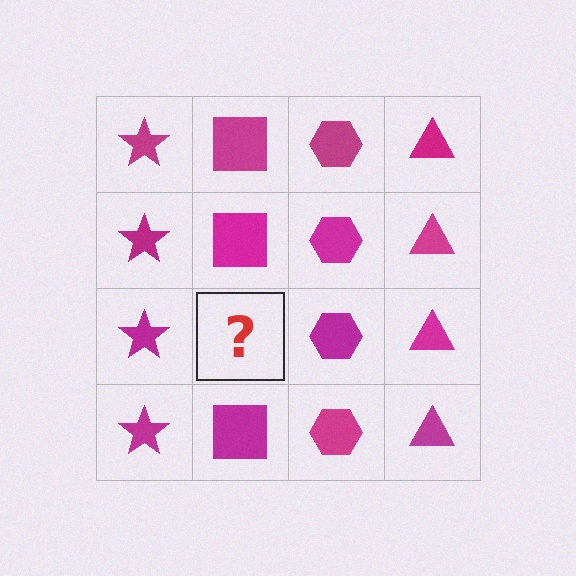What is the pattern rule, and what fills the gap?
The rule is that each column has a consistent shape. The gap should be filled with a magenta square.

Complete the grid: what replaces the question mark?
The question mark should be replaced with a magenta square.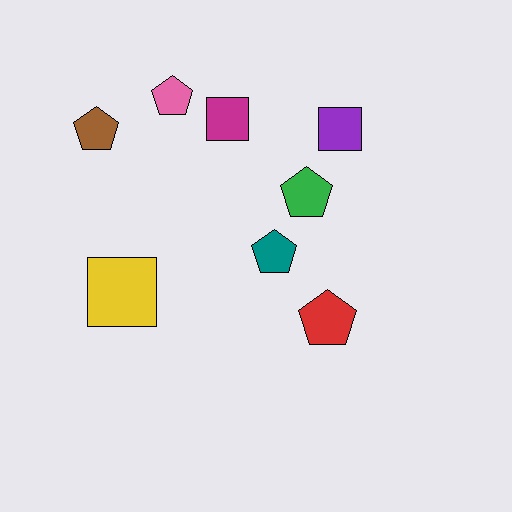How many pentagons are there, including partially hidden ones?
There are 5 pentagons.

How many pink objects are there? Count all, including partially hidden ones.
There is 1 pink object.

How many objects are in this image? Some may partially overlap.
There are 8 objects.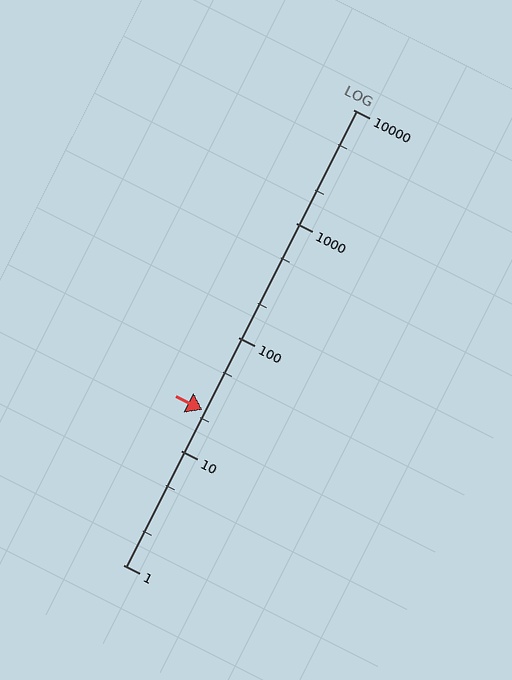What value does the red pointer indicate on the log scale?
The pointer indicates approximately 23.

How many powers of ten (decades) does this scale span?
The scale spans 4 decades, from 1 to 10000.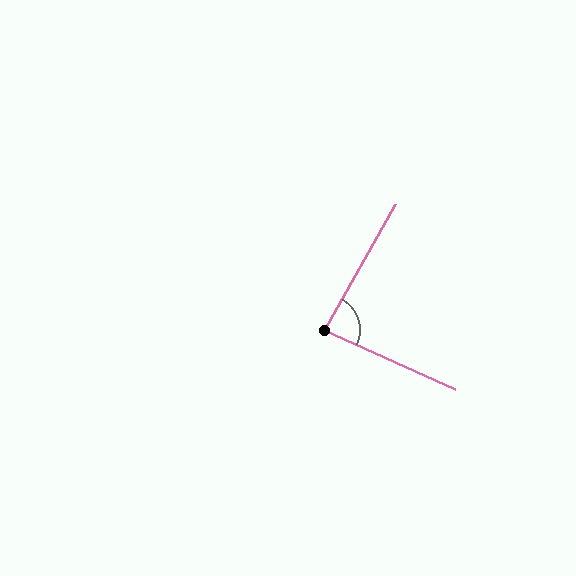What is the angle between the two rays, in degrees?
Approximately 85 degrees.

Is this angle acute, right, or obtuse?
It is acute.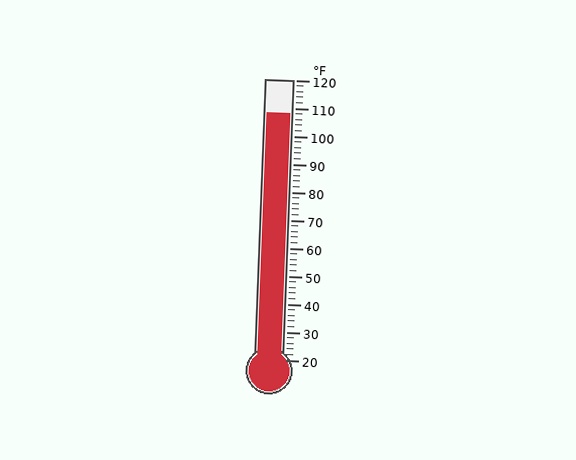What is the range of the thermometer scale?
The thermometer scale ranges from 20°F to 120°F.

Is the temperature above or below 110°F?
The temperature is below 110°F.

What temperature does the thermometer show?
The thermometer shows approximately 108°F.